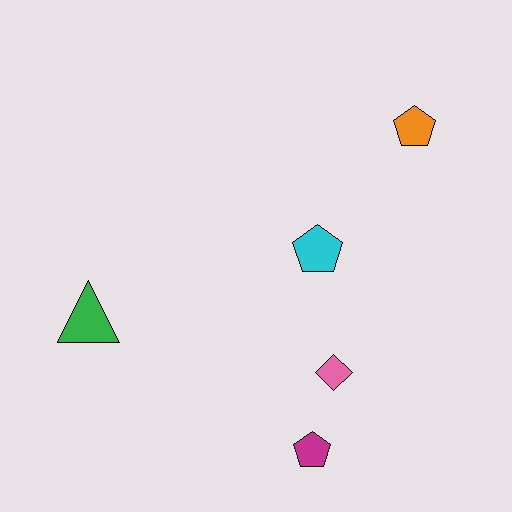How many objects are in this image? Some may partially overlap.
There are 5 objects.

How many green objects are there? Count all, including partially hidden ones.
There is 1 green object.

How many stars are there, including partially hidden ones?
There are no stars.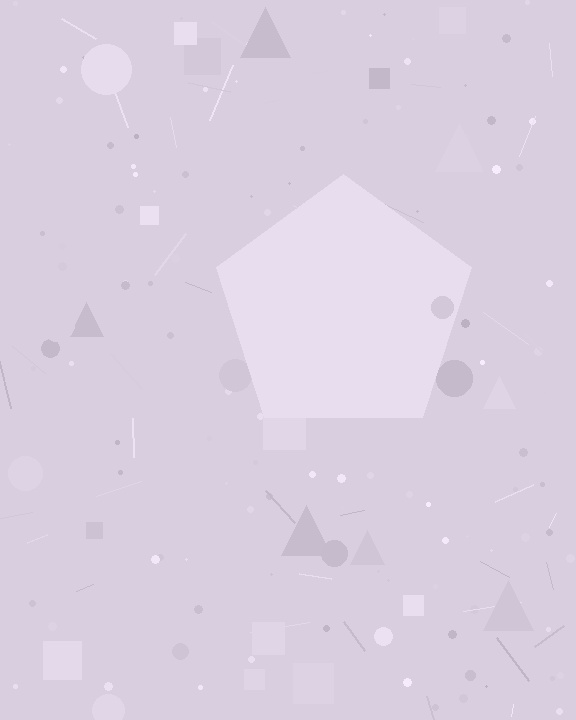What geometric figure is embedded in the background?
A pentagon is embedded in the background.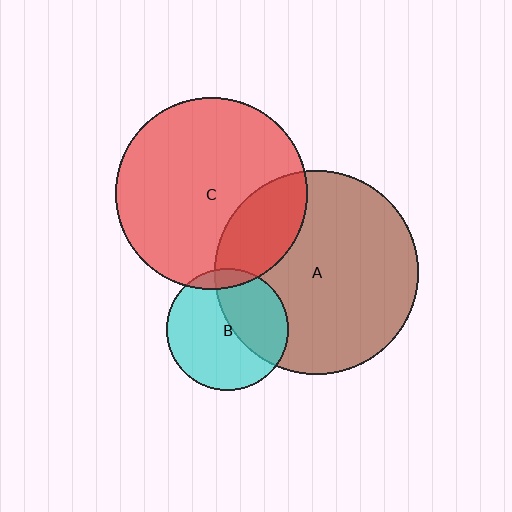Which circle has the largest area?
Circle A (brown).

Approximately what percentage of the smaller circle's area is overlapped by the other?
Approximately 40%.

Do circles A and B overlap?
Yes.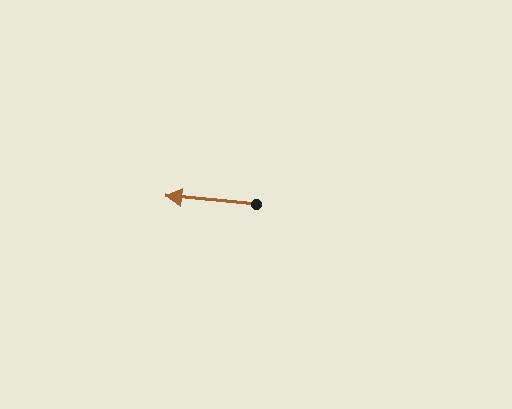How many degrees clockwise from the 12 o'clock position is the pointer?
Approximately 276 degrees.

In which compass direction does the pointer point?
West.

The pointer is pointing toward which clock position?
Roughly 9 o'clock.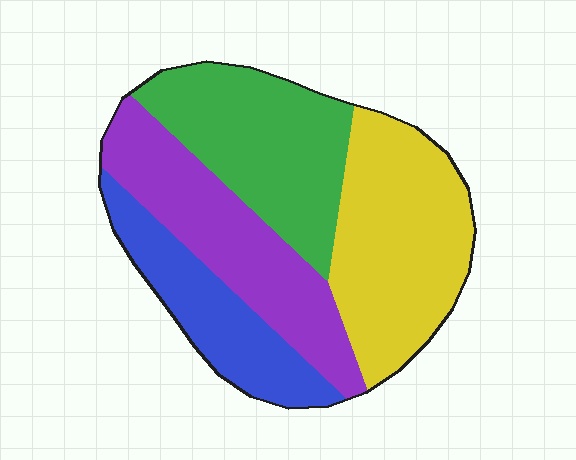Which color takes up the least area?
Blue, at roughly 20%.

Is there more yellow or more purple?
Yellow.